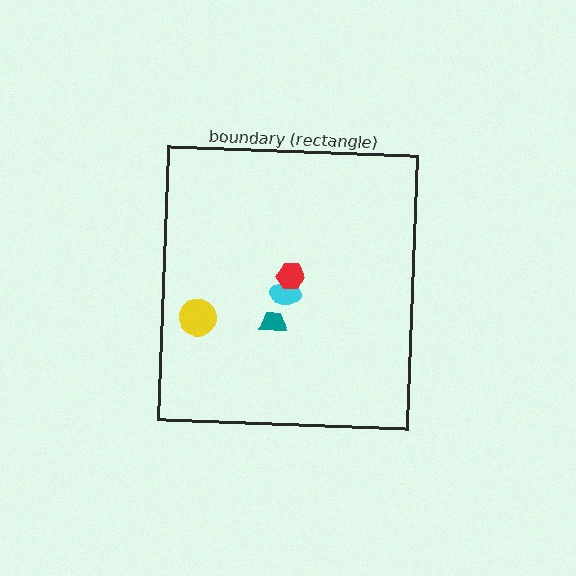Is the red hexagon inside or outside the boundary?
Inside.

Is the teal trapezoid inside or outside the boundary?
Inside.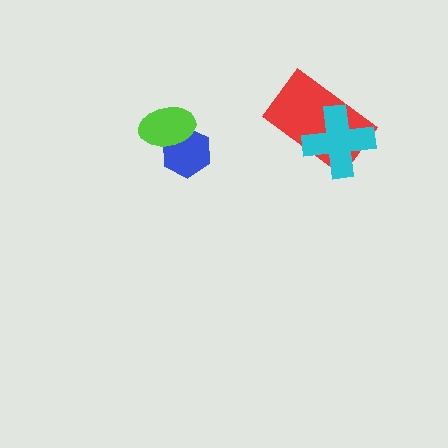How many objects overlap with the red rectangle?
1 object overlaps with the red rectangle.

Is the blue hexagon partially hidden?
Yes, it is partially covered by another shape.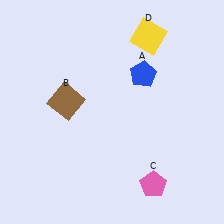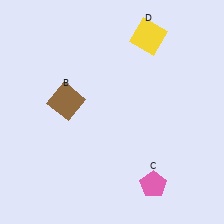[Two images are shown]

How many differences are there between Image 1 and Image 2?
There is 1 difference between the two images.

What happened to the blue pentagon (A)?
The blue pentagon (A) was removed in Image 2. It was in the top-right area of Image 1.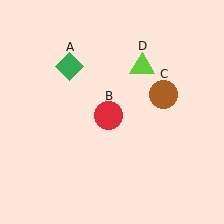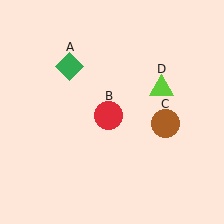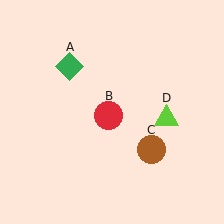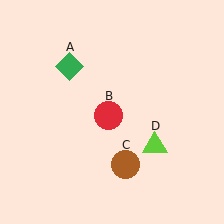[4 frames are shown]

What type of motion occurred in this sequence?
The brown circle (object C), lime triangle (object D) rotated clockwise around the center of the scene.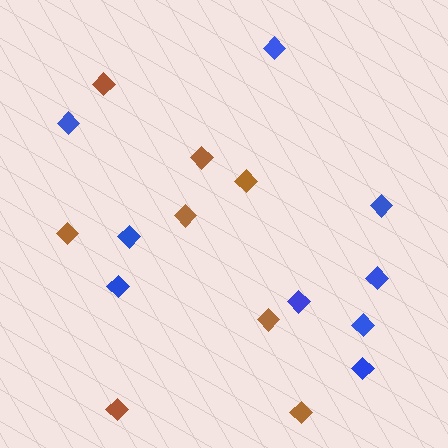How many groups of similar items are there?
There are 2 groups: one group of blue diamonds (9) and one group of brown diamonds (8).